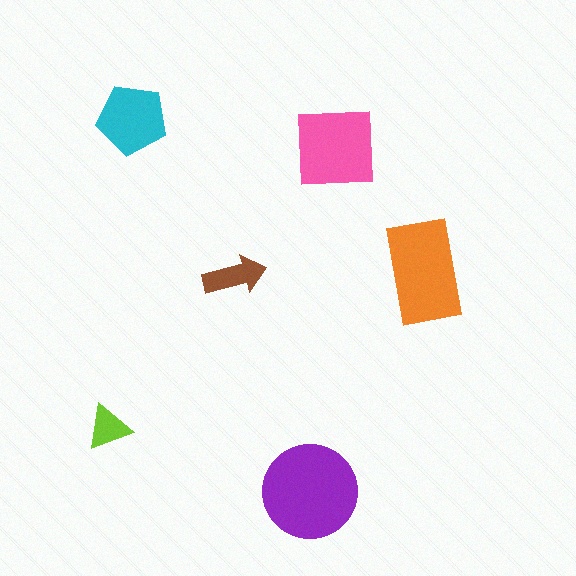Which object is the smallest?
The lime triangle.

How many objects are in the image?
There are 6 objects in the image.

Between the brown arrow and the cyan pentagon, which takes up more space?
The cyan pentagon.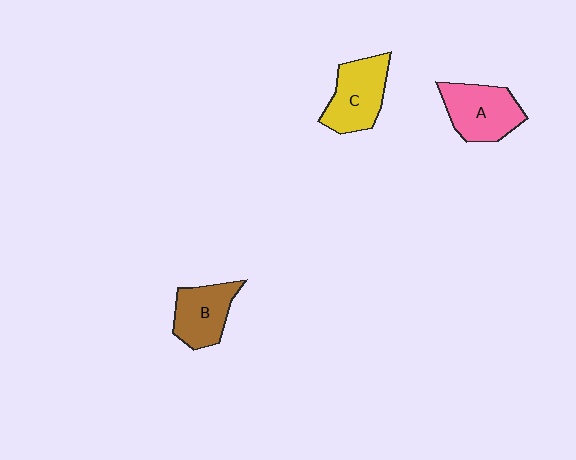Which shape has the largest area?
Shape A (pink).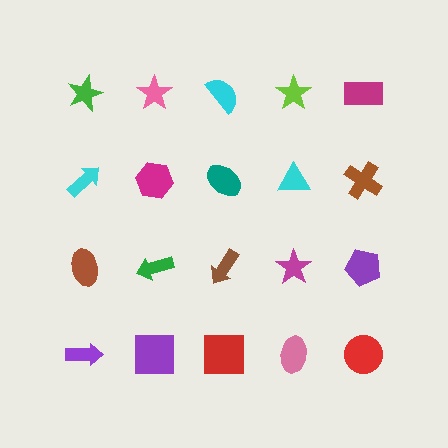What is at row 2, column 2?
A magenta hexagon.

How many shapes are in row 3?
5 shapes.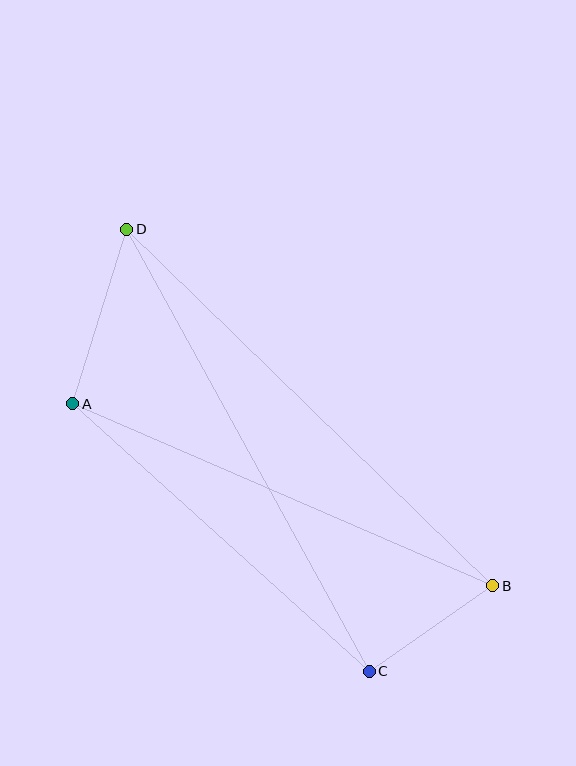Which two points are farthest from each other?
Points B and D are farthest from each other.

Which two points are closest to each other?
Points B and C are closest to each other.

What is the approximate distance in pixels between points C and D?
The distance between C and D is approximately 504 pixels.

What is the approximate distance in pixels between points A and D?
The distance between A and D is approximately 183 pixels.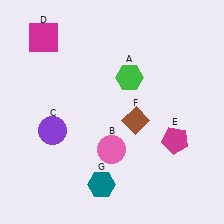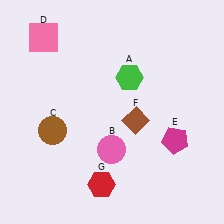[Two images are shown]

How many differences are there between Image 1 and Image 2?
There are 3 differences between the two images.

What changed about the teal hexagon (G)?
In Image 1, G is teal. In Image 2, it changed to red.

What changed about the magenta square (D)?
In Image 1, D is magenta. In Image 2, it changed to pink.